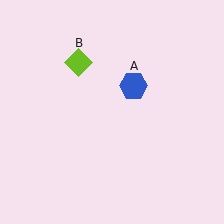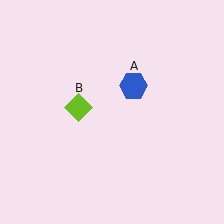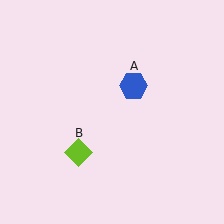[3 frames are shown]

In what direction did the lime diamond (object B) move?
The lime diamond (object B) moved down.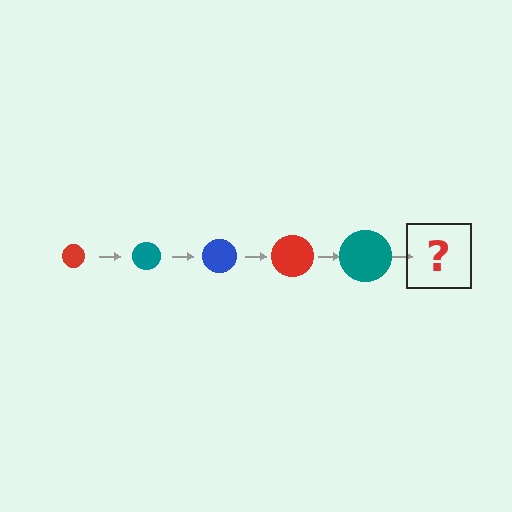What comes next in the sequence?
The next element should be a blue circle, larger than the previous one.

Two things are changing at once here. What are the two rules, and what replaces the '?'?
The two rules are that the circle grows larger each step and the color cycles through red, teal, and blue. The '?' should be a blue circle, larger than the previous one.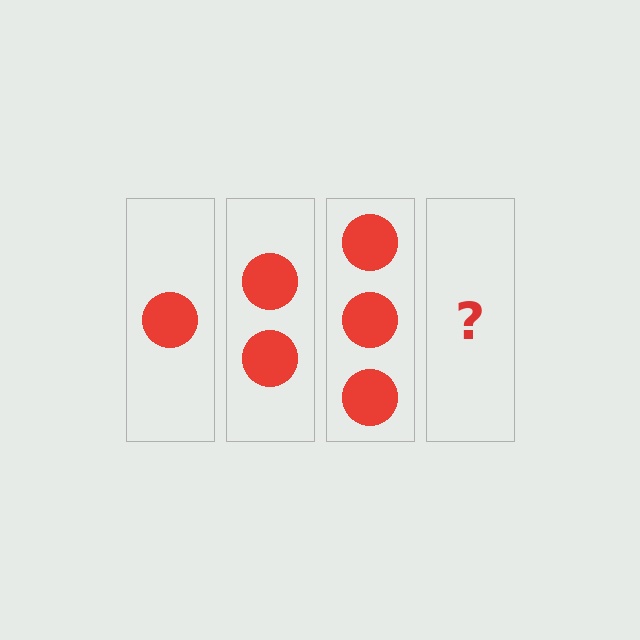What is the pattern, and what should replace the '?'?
The pattern is that each step adds one more circle. The '?' should be 4 circles.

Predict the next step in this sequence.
The next step is 4 circles.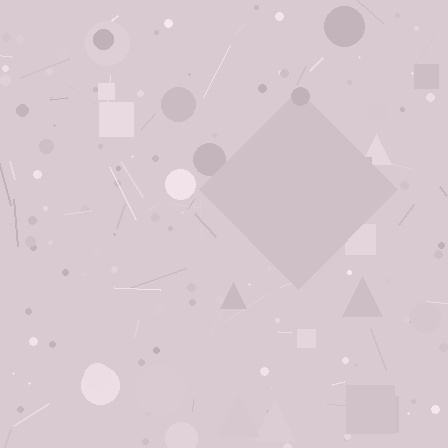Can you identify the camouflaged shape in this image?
The camouflaged shape is a diamond.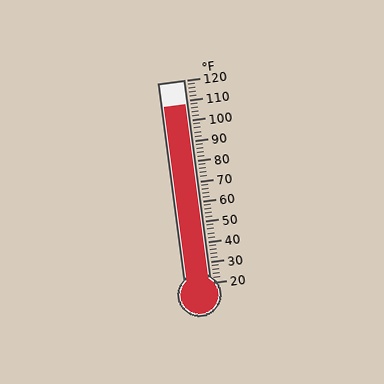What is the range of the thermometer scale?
The thermometer scale ranges from 20°F to 120°F.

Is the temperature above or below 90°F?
The temperature is above 90°F.